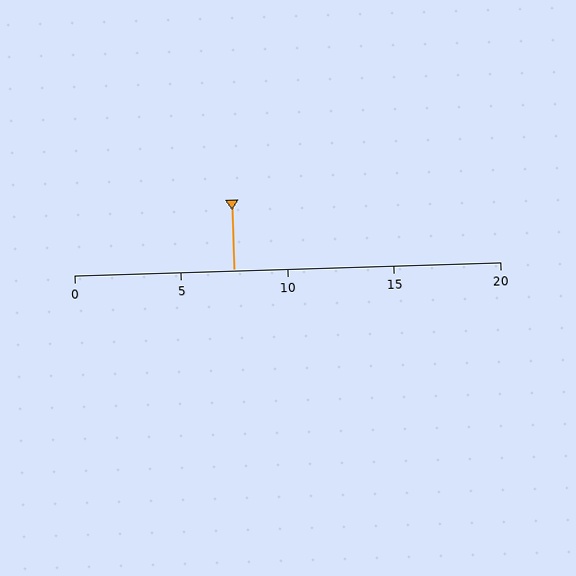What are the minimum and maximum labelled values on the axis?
The axis runs from 0 to 20.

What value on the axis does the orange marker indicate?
The marker indicates approximately 7.5.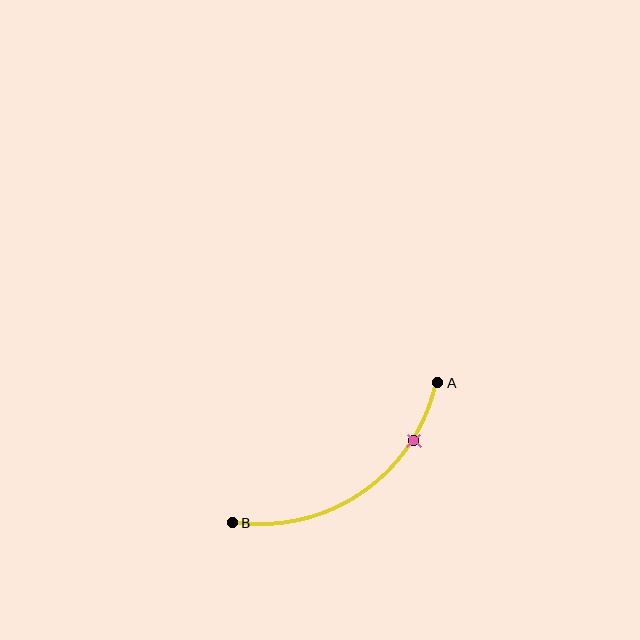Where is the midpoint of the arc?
The arc midpoint is the point on the curve farthest from the straight line joining A and B. It sits below and to the right of that line.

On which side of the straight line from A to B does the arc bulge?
The arc bulges below and to the right of the straight line connecting A and B.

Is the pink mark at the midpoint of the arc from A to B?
No. The pink mark lies on the arc but is closer to endpoint A. The arc midpoint would be at the point on the curve equidistant along the arc from both A and B.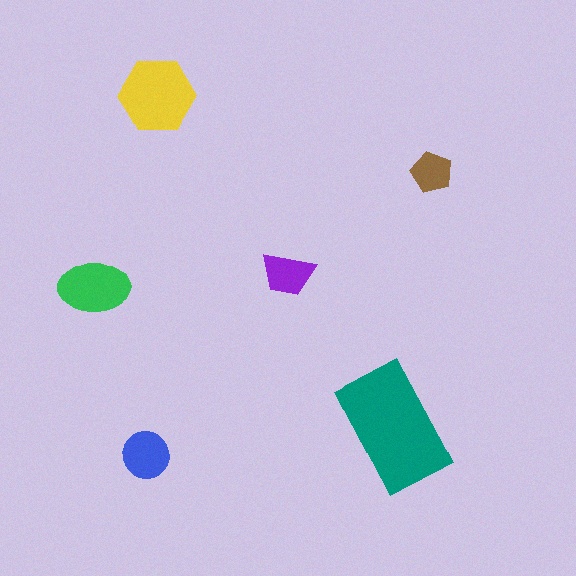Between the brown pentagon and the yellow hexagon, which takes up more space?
The yellow hexagon.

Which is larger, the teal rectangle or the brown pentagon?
The teal rectangle.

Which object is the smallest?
The brown pentagon.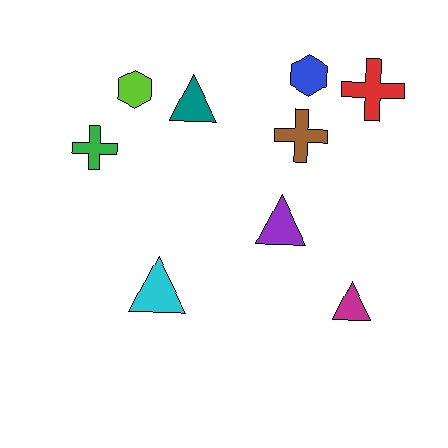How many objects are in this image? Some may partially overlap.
There are 9 objects.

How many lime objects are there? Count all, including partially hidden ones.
There is 1 lime object.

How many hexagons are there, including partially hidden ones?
There are 2 hexagons.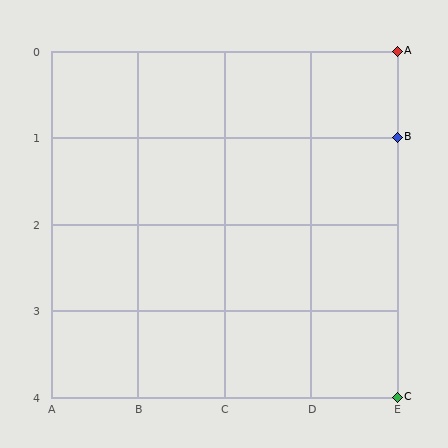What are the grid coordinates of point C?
Point C is at grid coordinates (E, 4).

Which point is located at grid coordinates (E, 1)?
Point B is at (E, 1).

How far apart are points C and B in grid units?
Points C and B are 3 rows apart.